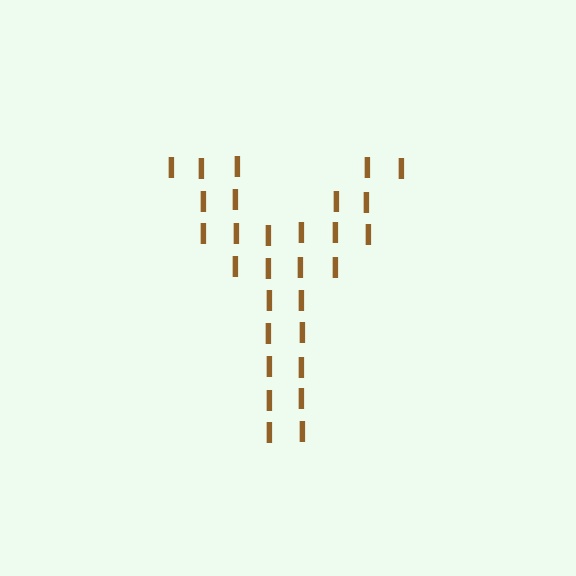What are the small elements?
The small elements are letter I's.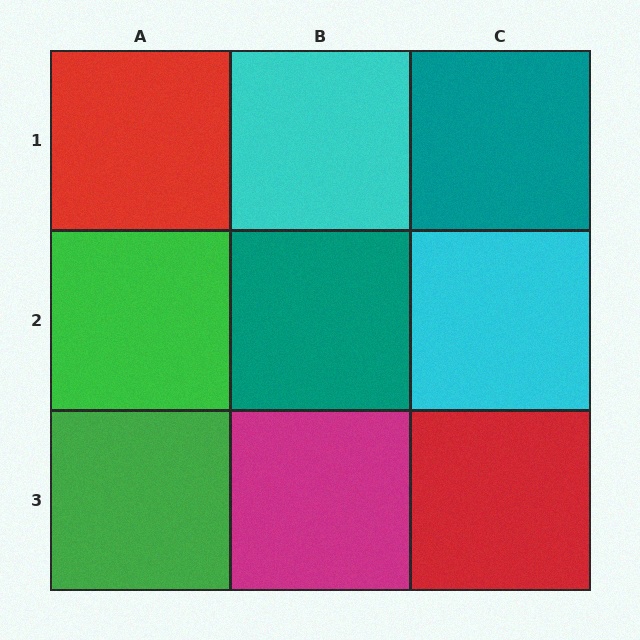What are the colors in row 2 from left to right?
Green, teal, cyan.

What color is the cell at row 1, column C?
Teal.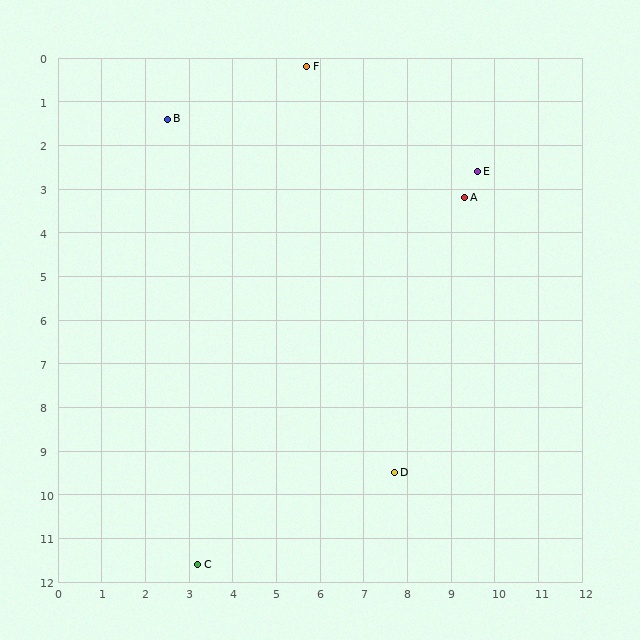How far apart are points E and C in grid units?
Points E and C are about 11.0 grid units apart.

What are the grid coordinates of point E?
Point E is at approximately (9.6, 2.6).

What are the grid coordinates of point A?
Point A is at approximately (9.3, 3.2).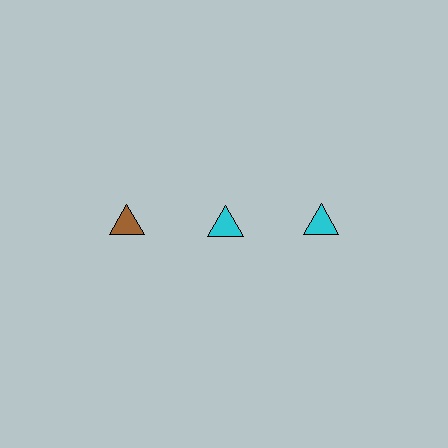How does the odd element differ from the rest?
It has a different color: brown instead of cyan.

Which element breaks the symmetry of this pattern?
The brown triangle in the top row, leftmost column breaks the symmetry. All other shapes are cyan triangles.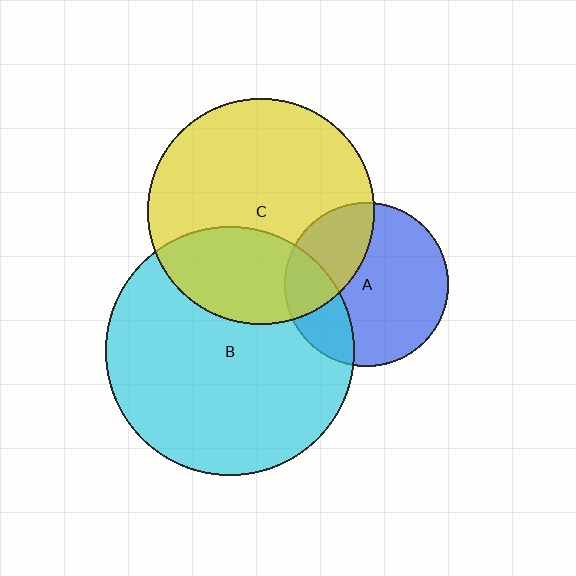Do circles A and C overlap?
Yes.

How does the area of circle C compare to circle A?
Approximately 1.9 times.